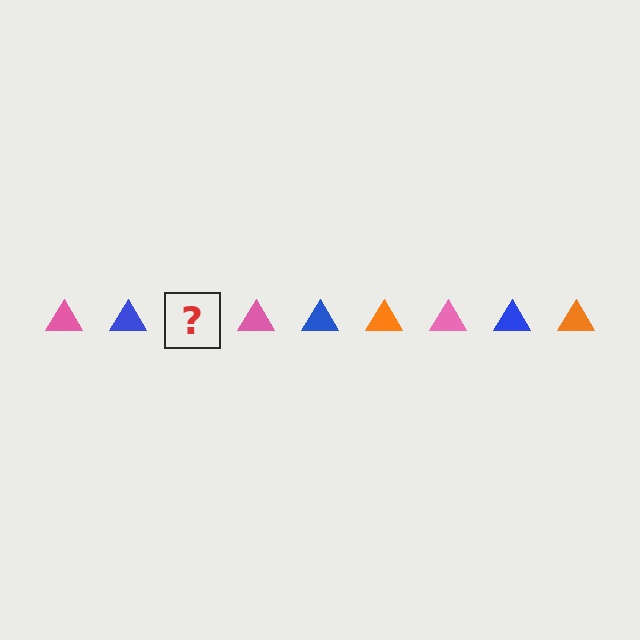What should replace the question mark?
The question mark should be replaced with an orange triangle.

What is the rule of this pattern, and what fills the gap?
The rule is that the pattern cycles through pink, blue, orange triangles. The gap should be filled with an orange triangle.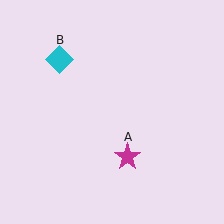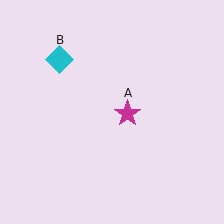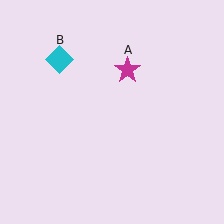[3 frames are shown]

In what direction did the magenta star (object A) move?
The magenta star (object A) moved up.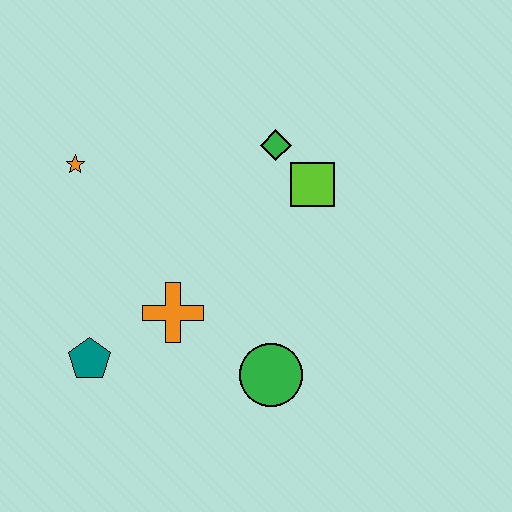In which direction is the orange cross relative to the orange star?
The orange cross is below the orange star.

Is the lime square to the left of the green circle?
No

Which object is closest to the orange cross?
The teal pentagon is closest to the orange cross.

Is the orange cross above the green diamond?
No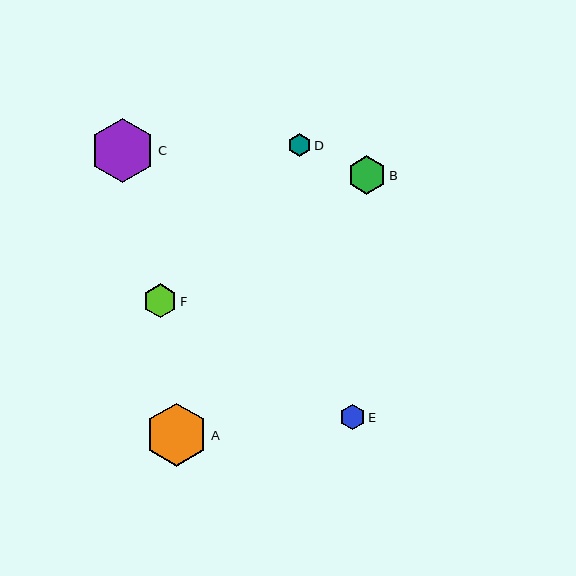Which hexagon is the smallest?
Hexagon D is the smallest with a size of approximately 24 pixels.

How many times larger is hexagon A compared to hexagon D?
Hexagon A is approximately 2.7 times the size of hexagon D.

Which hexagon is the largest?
Hexagon C is the largest with a size of approximately 65 pixels.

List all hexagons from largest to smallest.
From largest to smallest: C, A, B, F, E, D.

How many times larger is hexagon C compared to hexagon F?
Hexagon C is approximately 1.9 times the size of hexagon F.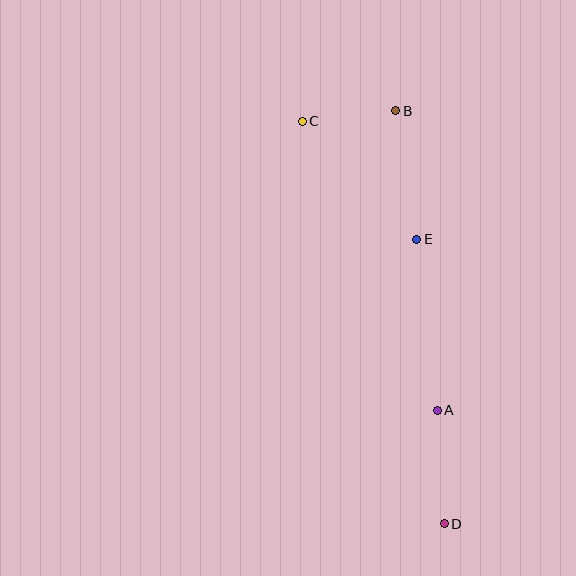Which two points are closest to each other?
Points B and C are closest to each other.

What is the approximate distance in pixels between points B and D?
The distance between B and D is approximately 416 pixels.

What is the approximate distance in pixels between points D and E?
The distance between D and E is approximately 286 pixels.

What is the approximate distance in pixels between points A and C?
The distance between A and C is approximately 319 pixels.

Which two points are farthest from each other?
Points C and D are farthest from each other.